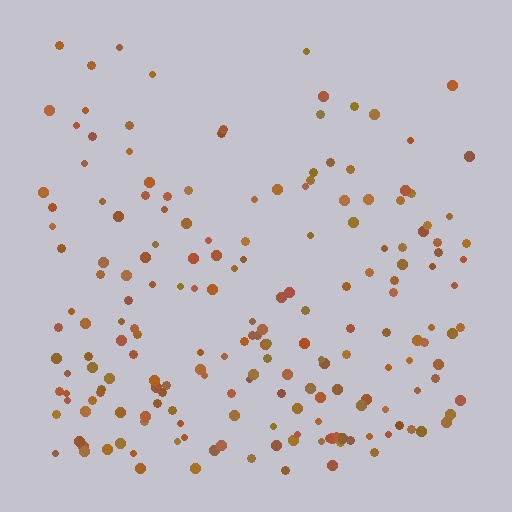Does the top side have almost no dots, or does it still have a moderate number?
Still a moderate number, just noticeably fewer than the bottom.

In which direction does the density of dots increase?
From top to bottom, with the bottom side densest.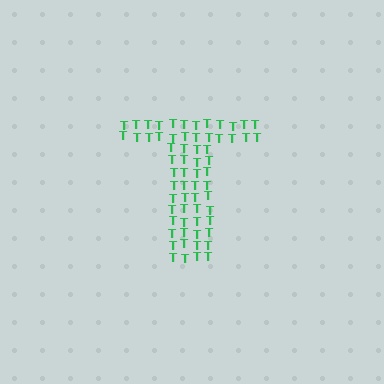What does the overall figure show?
The overall figure shows the letter T.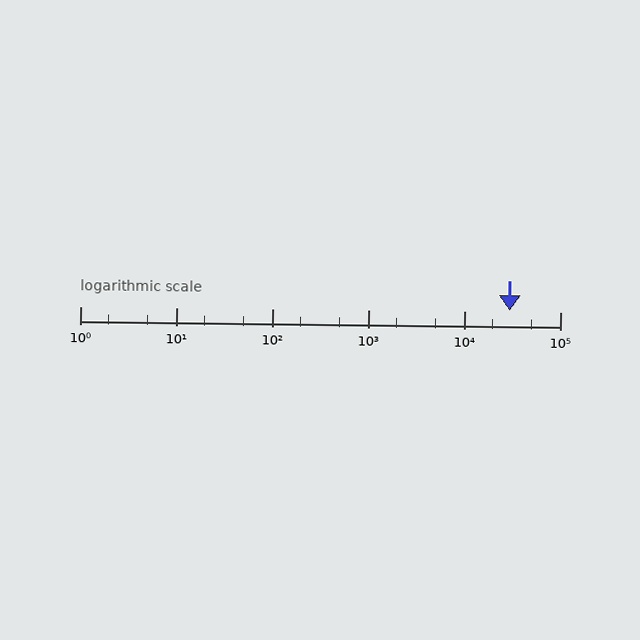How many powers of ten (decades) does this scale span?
The scale spans 5 decades, from 1 to 100000.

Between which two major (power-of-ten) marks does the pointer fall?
The pointer is between 10000 and 100000.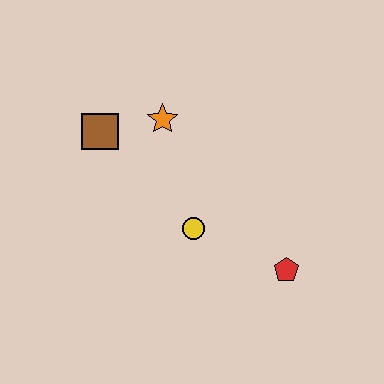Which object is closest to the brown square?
The orange star is closest to the brown square.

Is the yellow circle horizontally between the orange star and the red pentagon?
Yes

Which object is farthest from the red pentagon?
The brown square is farthest from the red pentagon.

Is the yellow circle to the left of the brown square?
No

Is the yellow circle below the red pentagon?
No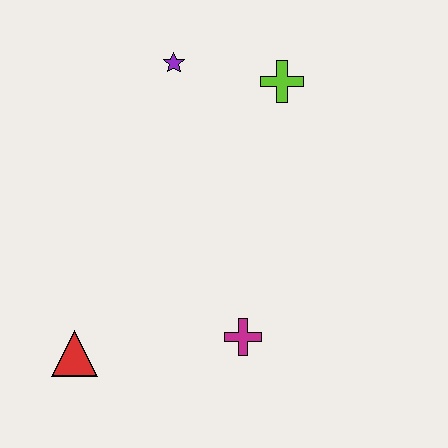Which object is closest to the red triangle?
The magenta cross is closest to the red triangle.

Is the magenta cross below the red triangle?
No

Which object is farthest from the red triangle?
The lime cross is farthest from the red triangle.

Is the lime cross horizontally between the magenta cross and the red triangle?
No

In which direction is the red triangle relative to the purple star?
The red triangle is below the purple star.